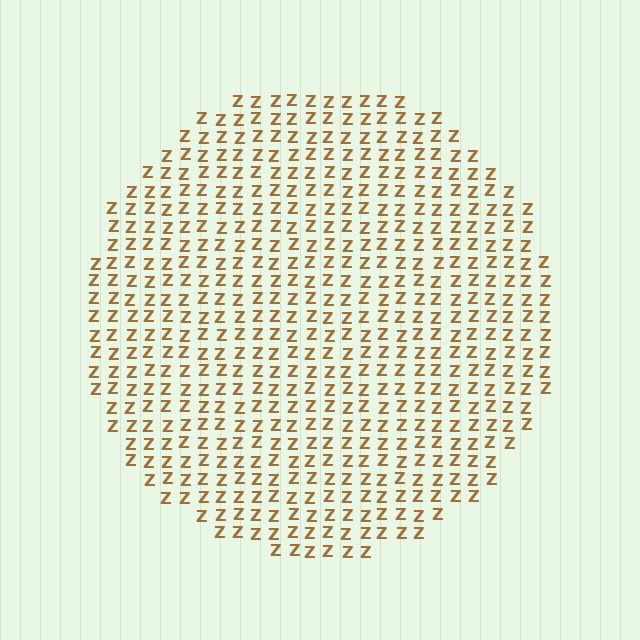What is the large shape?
The large shape is a circle.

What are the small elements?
The small elements are letter Z's.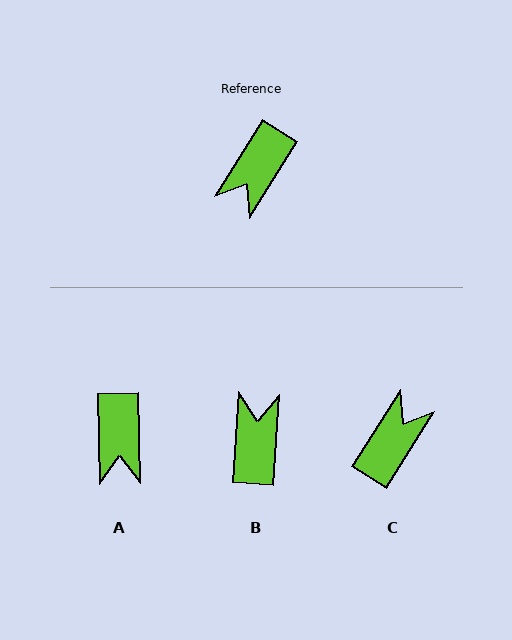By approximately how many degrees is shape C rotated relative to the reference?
Approximately 180 degrees counter-clockwise.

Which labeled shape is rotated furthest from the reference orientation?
C, about 180 degrees away.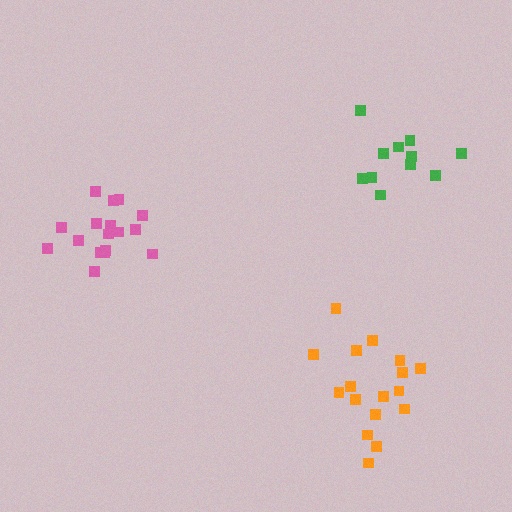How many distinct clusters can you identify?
There are 3 distinct clusters.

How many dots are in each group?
Group 1: 17 dots, Group 2: 11 dots, Group 3: 17 dots (45 total).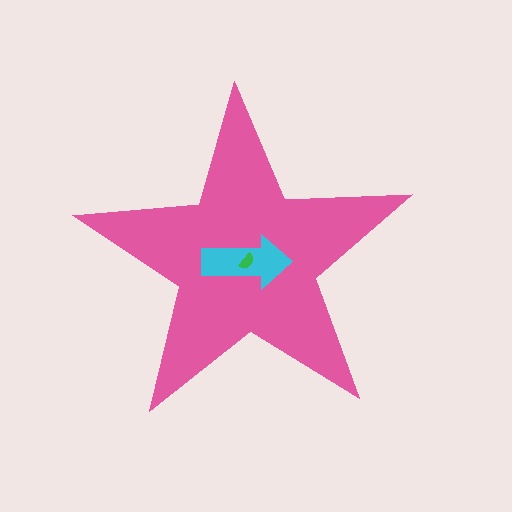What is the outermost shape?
The pink star.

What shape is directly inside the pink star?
The cyan arrow.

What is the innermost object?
The green semicircle.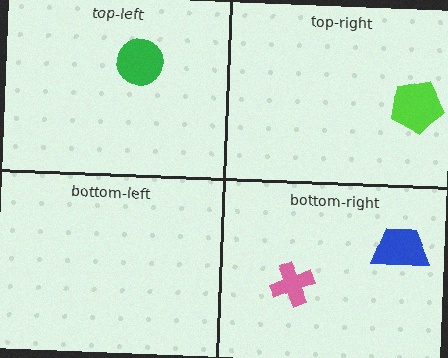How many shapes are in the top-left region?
1.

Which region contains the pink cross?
The bottom-right region.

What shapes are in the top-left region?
The green circle.